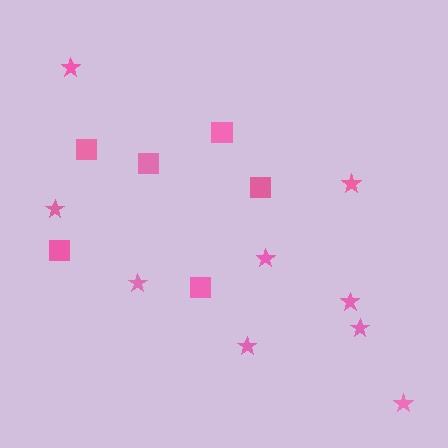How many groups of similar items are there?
There are 2 groups: one group of squares (6) and one group of stars (9).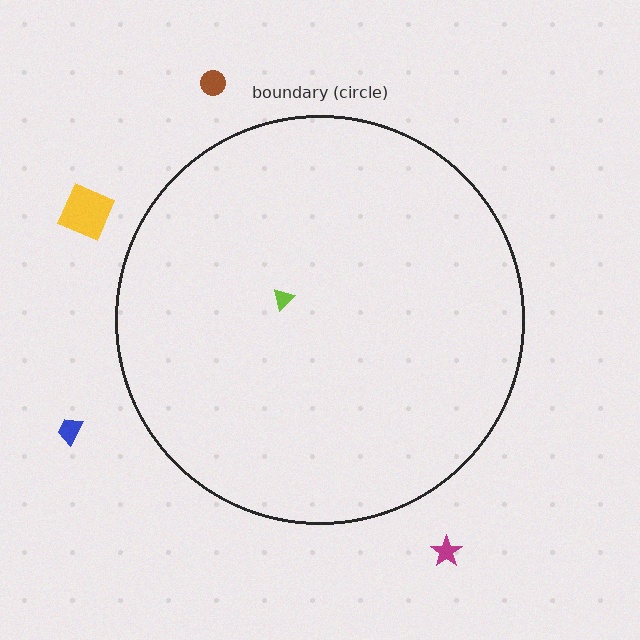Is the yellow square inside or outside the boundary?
Outside.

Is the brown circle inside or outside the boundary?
Outside.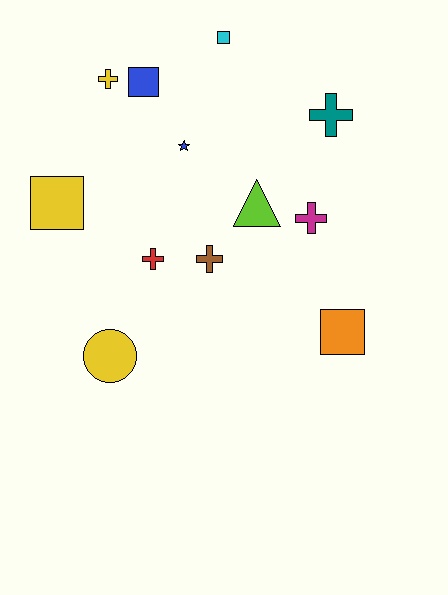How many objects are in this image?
There are 12 objects.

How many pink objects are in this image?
There are no pink objects.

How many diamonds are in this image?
There are no diamonds.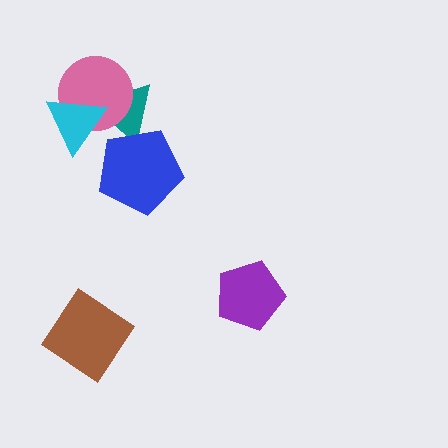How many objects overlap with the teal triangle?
3 objects overlap with the teal triangle.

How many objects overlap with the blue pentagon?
1 object overlaps with the blue pentagon.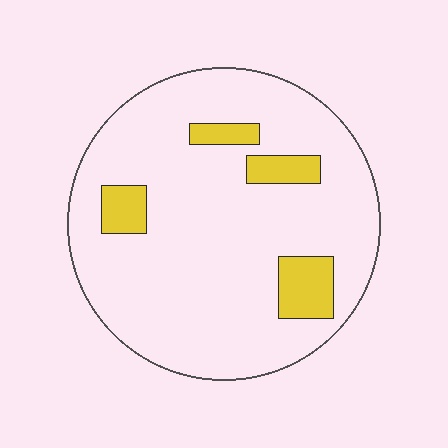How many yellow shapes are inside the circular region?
4.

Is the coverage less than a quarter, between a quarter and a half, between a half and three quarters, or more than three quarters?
Less than a quarter.